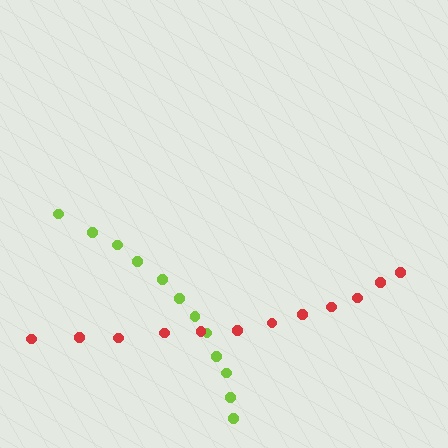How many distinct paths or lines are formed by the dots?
There are 2 distinct paths.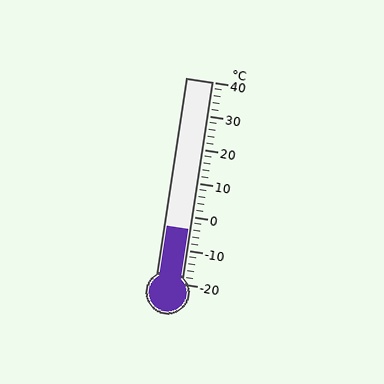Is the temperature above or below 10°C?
The temperature is below 10°C.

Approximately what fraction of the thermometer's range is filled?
The thermometer is filled to approximately 25% of its range.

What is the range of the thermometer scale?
The thermometer scale ranges from -20°C to 40°C.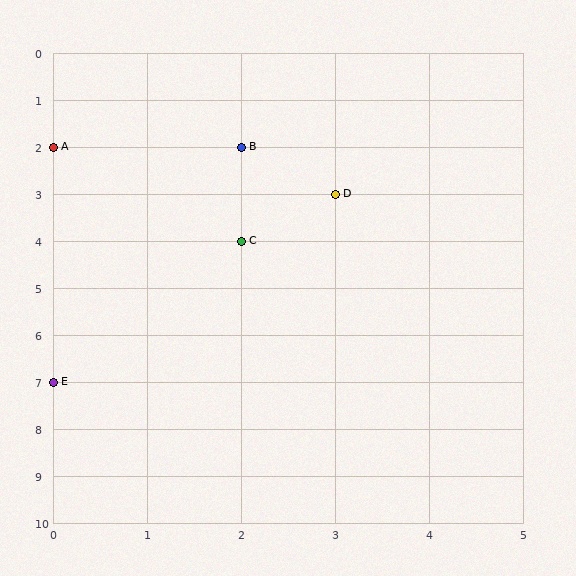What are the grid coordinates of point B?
Point B is at grid coordinates (2, 2).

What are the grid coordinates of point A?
Point A is at grid coordinates (0, 2).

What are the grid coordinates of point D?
Point D is at grid coordinates (3, 3).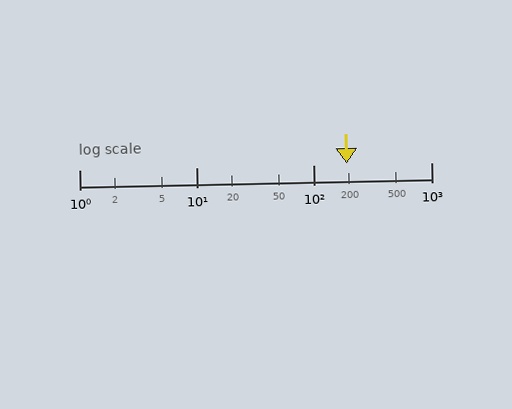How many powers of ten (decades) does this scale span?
The scale spans 3 decades, from 1 to 1000.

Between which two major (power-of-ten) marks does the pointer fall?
The pointer is between 100 and 1000.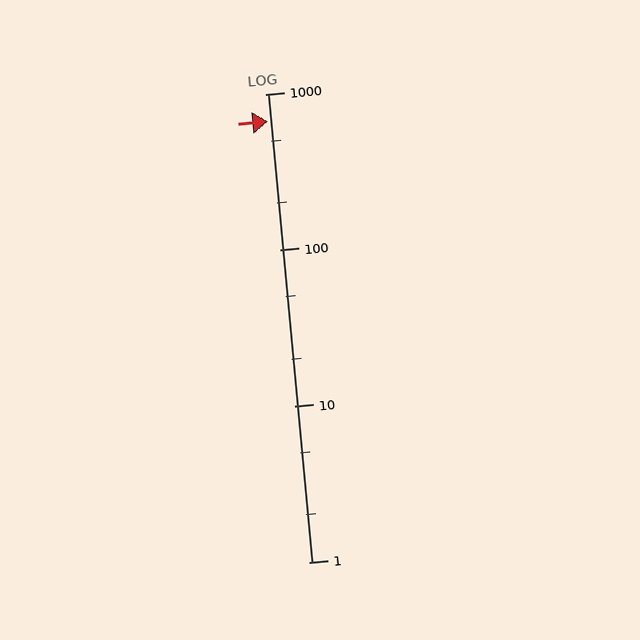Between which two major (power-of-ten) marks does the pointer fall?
The pointer is between 100 and 1000.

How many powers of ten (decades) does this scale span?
The scale spans 3 decades, from 1 to 1000.